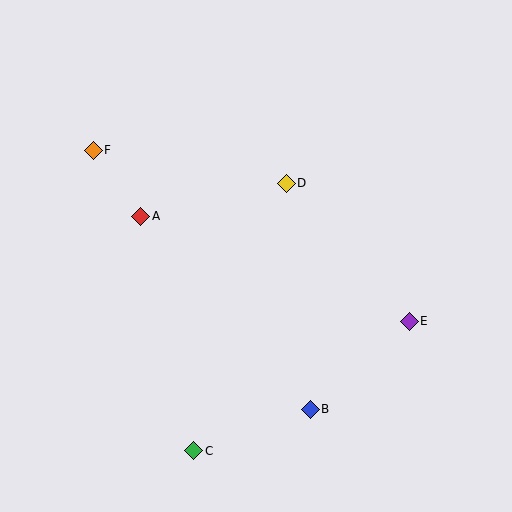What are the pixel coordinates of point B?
Point B is at (310, 409).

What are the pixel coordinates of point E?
Point E is at (409, 321).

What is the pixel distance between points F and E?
The distance between F and E is 359 pixels.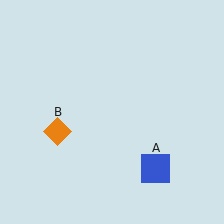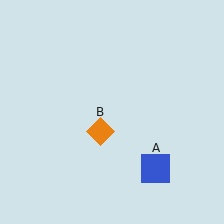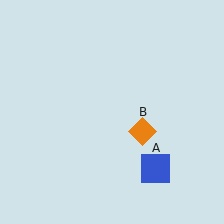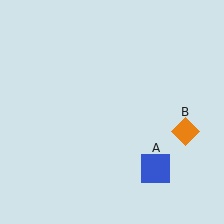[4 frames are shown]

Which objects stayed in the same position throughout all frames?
Blue square (object A) remained stationary.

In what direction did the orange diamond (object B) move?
The orange diamond (object B) moved right.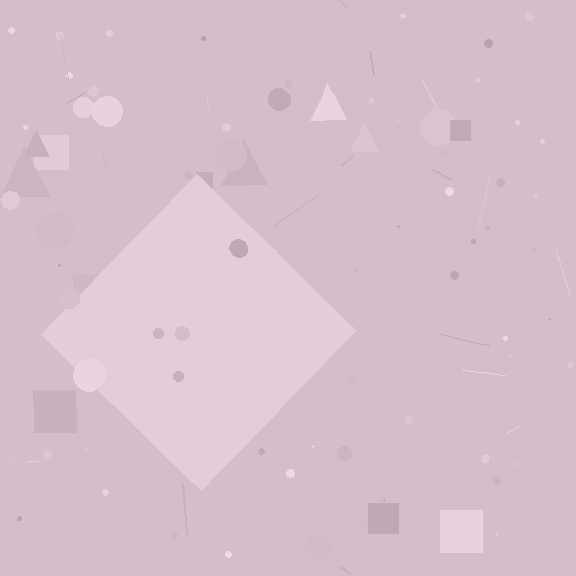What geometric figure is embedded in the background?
A diamond is embedded in the background.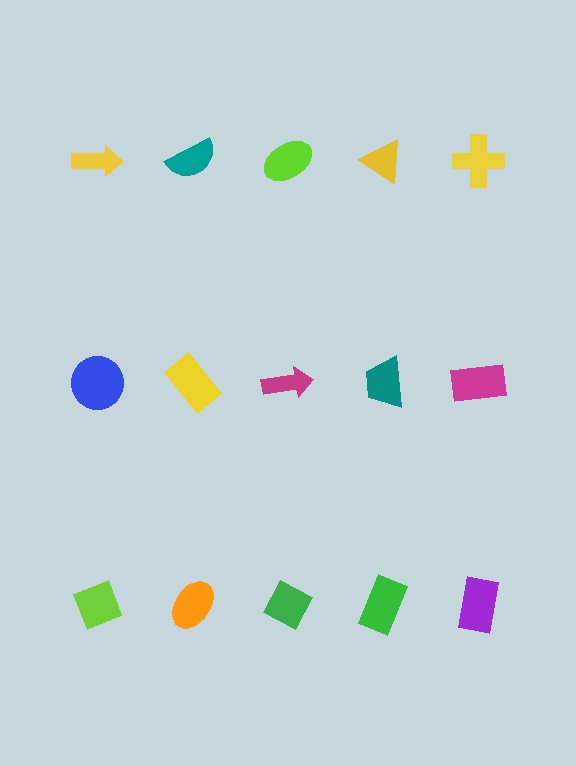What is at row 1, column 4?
A yellow triangle.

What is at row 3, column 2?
An orange ellipse.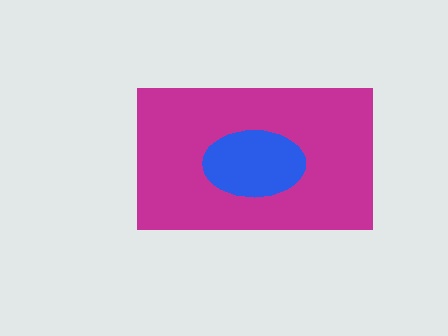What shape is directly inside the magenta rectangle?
The blue ellipse.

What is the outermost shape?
The magenta rectangle.